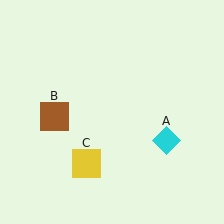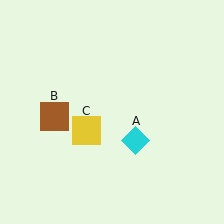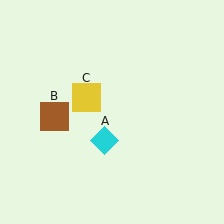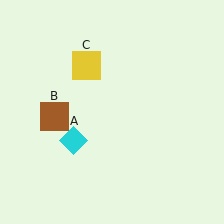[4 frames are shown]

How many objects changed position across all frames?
2 objects changed position: cyan diamond (object A), yellow square (object C).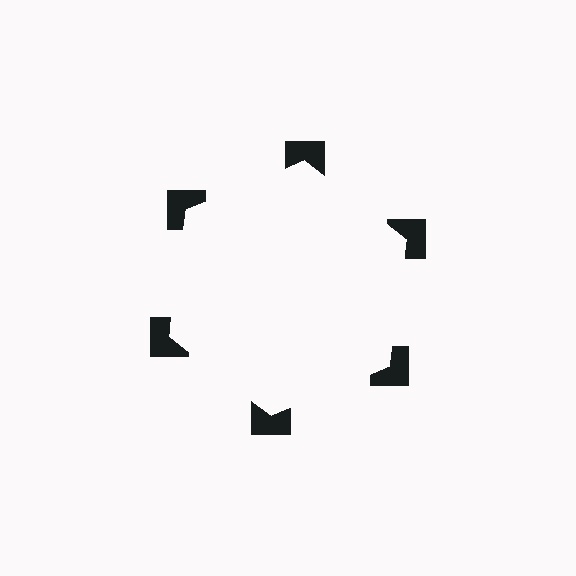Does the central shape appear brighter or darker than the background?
It typically appears slightly brighter than the background, even though no actual brightness change is drawn.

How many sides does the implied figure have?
6 sides.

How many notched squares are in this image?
There are 6 — one at each vertex of the illusory hexagon.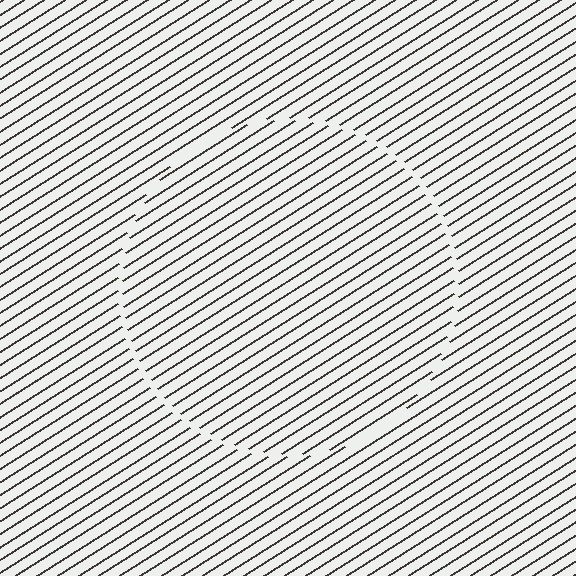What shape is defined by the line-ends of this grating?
An illusory circle. The interior of the shape contains the same grating, shifted by half a period — the contour is defined by the phase discontinuity where line-ends from the inner and outer gratings abut.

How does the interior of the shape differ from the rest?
The interior of the shape contains the same grating, shifted by half a period — the contour is defined by the phase discontinuity where line-ends from the inner and outer gratings abut.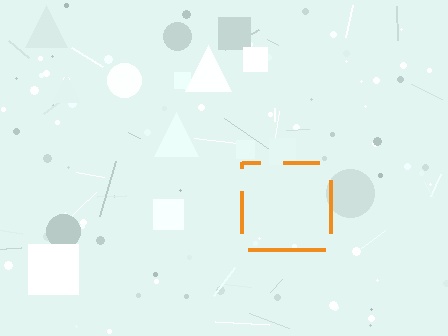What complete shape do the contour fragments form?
The contour fragments form a square.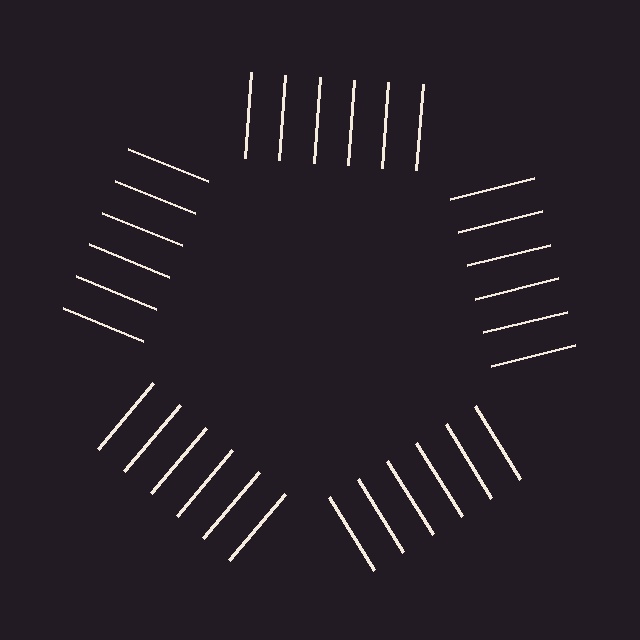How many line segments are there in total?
30 — 6 along each of the 5 edges.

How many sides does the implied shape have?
5 sides — the line-ends trace a pentagon.